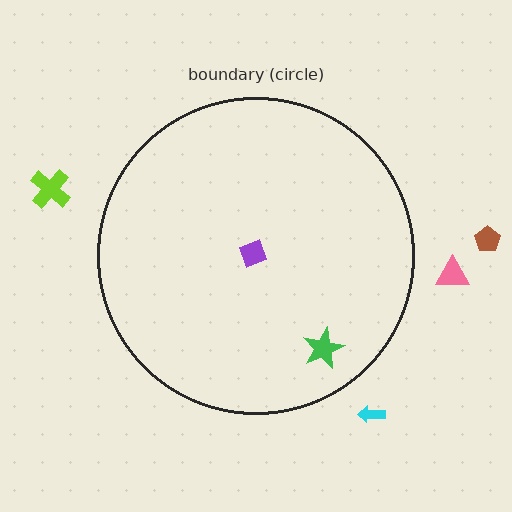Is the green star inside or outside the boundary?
Inside.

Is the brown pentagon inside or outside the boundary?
Outside.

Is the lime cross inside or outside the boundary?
Outside.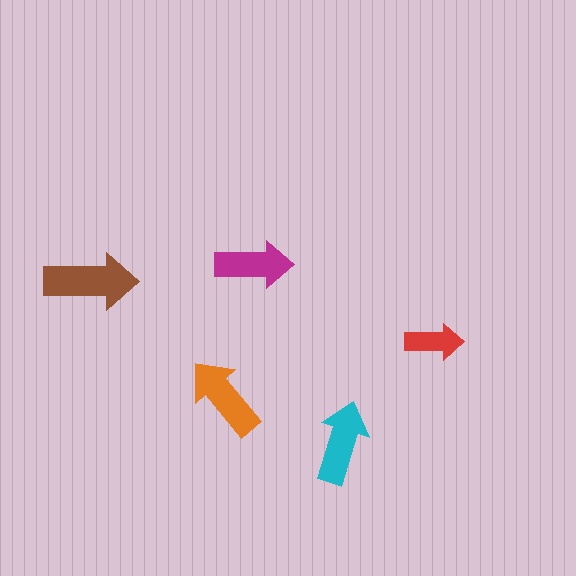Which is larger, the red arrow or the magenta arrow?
The magenta one.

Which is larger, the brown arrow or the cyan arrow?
The brown one.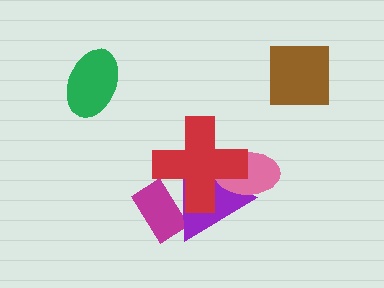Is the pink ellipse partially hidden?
Yes, it is partially covered by another shape.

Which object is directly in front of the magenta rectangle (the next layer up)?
The purple triangle is directly in front of the magenta rectangle.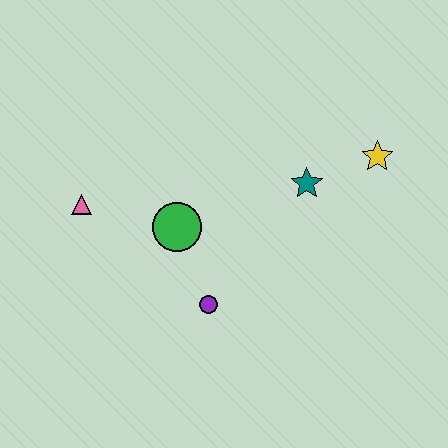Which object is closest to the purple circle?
The green circle is closest to the purple circle.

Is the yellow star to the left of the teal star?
No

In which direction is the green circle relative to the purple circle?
The green circle is above the purple circle.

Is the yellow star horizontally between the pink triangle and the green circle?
No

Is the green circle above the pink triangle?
No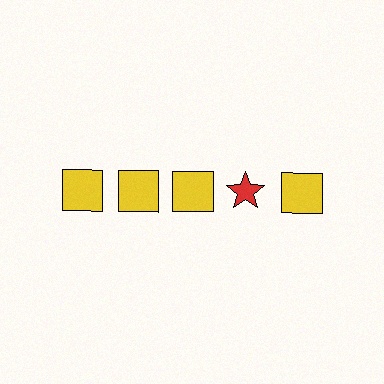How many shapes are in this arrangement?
There are 5 shapes arranged in a grid pattern.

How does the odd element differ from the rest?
It differs in both color (red instead of yellow) and shape (star instead of square).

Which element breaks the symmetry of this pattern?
The red star in the top row, second from right column breaks the symmetry. All other shapes are yellow squares.